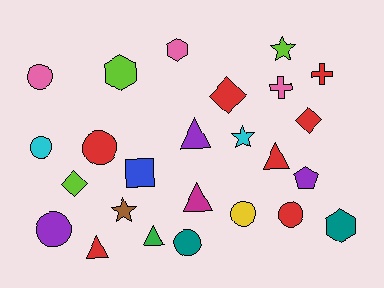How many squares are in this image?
There is 1 square.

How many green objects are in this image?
There is 1 green object.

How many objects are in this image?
There are 25 objects.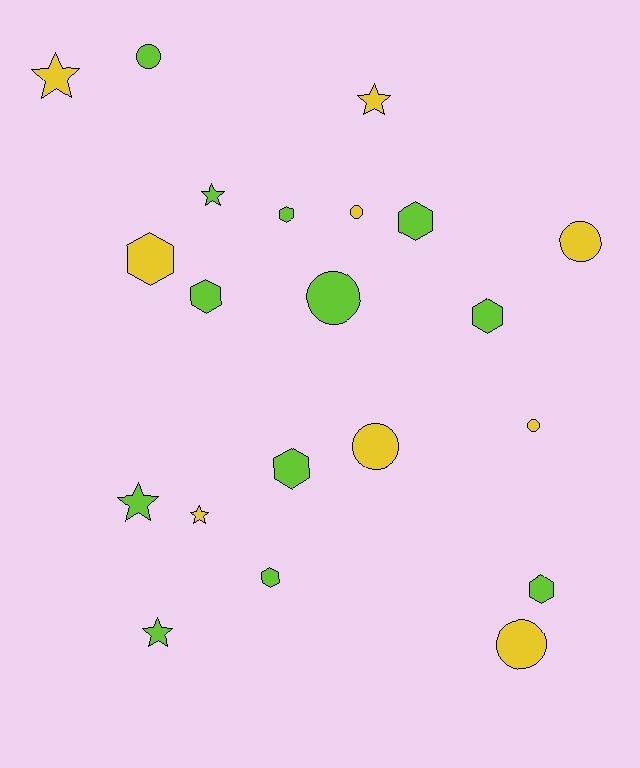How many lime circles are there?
There are 2 lime circles.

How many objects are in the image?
There are 21 objects.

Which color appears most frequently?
Lime, with 12 objects.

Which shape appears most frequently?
Hexagon, with 8 objects.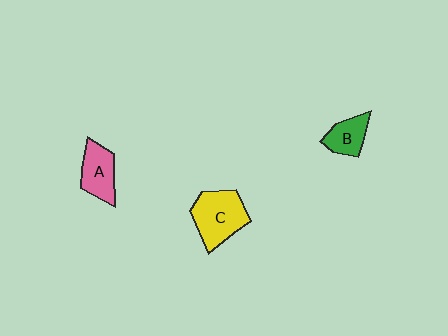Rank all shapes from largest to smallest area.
From largest to smallest: C (yellow), A (pink), B (green).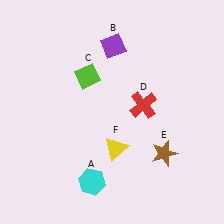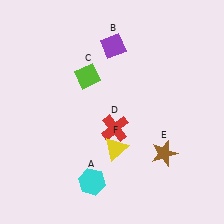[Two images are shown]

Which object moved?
The red cross (D) moved left.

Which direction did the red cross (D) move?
The red cross (D) moved left.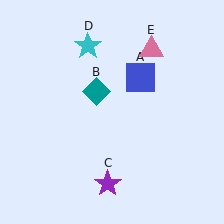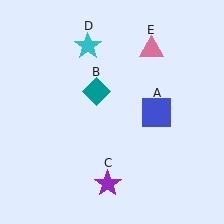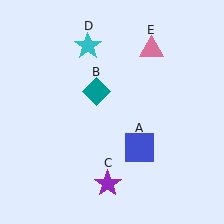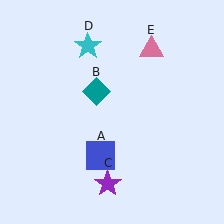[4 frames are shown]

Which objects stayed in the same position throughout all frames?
Teal diamond (object B) and purple star (object C) and cyan star (object D) and pink triangle (object E) remained stationary.